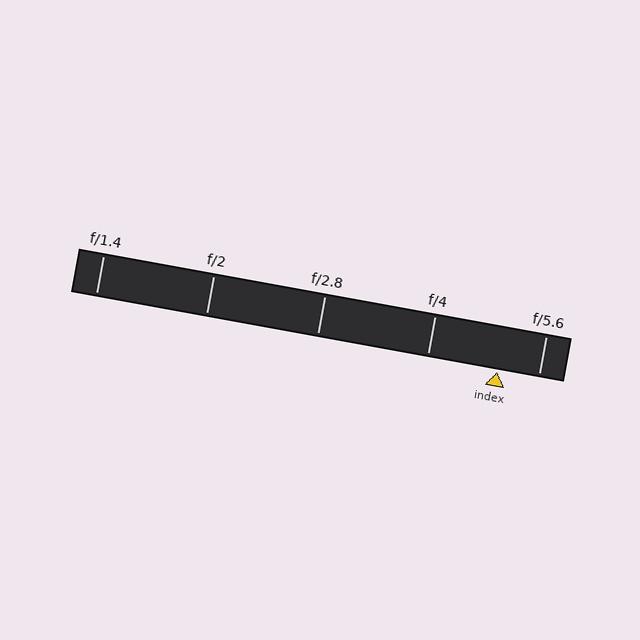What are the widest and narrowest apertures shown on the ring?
The widest aperture shown is f/1.4 and the narrowest is f/5.6.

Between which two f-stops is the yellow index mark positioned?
The index mark is between f/4 and f/5.6.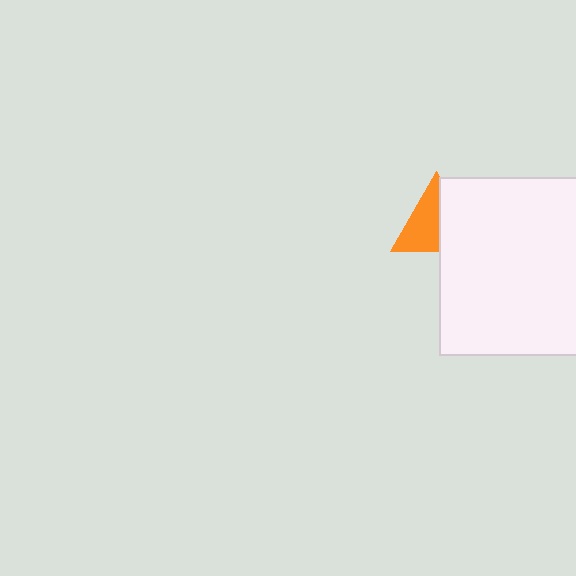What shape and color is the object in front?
The object in front is a white rectangle.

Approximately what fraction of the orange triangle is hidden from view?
Roughly 44% of the orange triangle is hidden behind the white rectangle.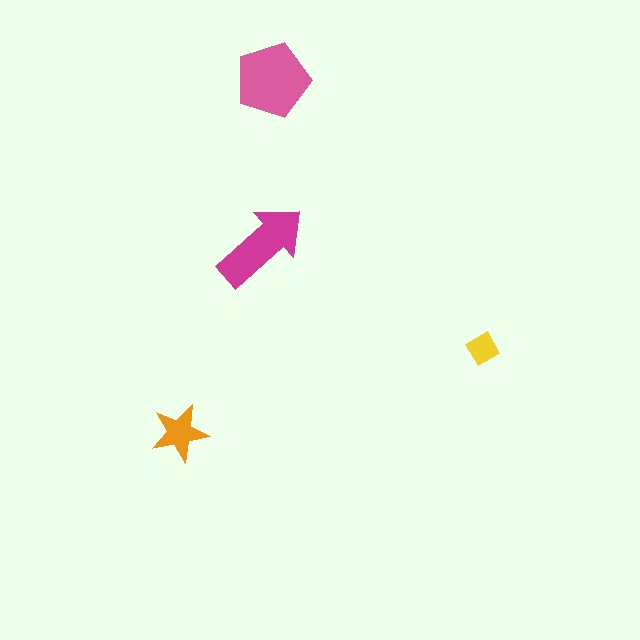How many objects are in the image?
There are 4 objects in the image.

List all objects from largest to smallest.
The pink pentagon, the magenta arrow, the orange star, the yellow diamond.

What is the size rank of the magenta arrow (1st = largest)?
2nd.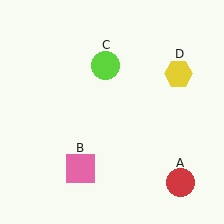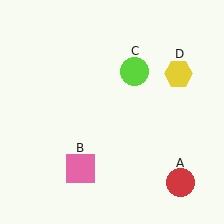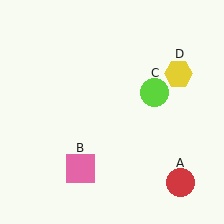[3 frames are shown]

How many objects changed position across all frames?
1 object changed position: lime circle (object C).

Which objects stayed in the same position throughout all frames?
Red circle (object A) and pink square (object B) and yellow hexagon (object D) remained stationary.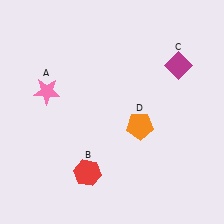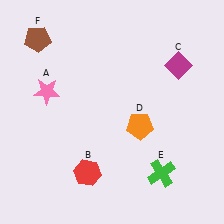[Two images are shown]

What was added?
A green cross (E), a brown pentagon (F) were added in Image 2.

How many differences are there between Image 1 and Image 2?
There are 2 differences between the two images.